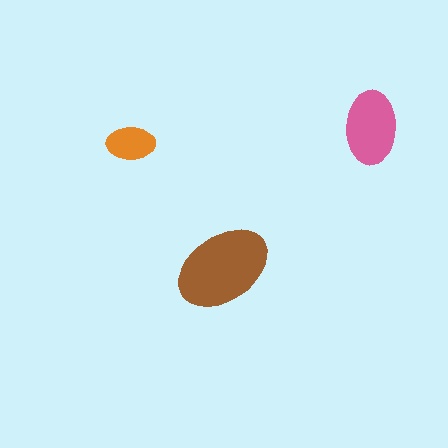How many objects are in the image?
There are 3 objects in the image.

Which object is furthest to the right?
The pink ellipse is rightmost.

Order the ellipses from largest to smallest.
the brown one, the pink one, the orange one.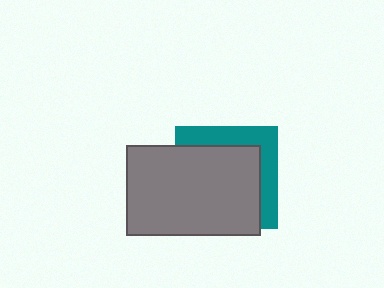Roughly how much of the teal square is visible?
A small part of it is visible (roughly 32%).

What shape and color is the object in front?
The object in front is a gray rectangle.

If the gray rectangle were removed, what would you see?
You would see the complete teal square.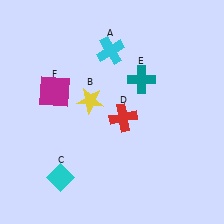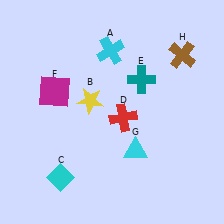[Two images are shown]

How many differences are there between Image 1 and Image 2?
There are 2 differences between the two images.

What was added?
A cyan triangle (G), a brown cross (H) were added in Image 2.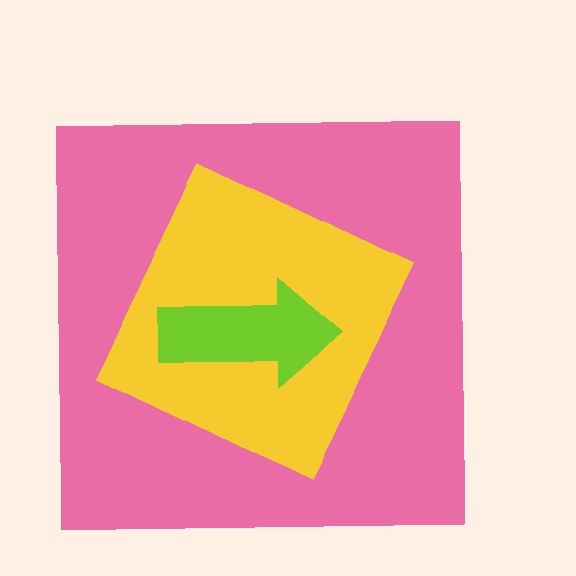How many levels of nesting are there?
3.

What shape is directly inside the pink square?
The yellow diamond.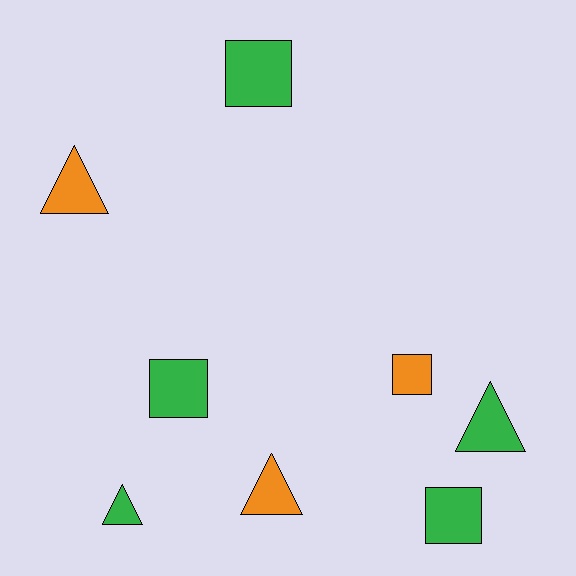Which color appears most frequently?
Green, with 5 objects.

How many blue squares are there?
There are no blue squares.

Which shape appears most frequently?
Square, with 4 objects.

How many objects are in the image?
There are 8 objects.